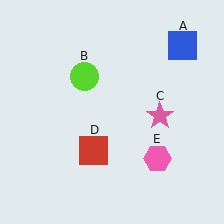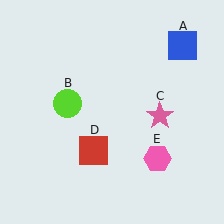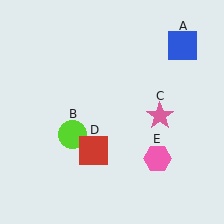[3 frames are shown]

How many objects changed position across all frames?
1 object changed position: lime circle (object B).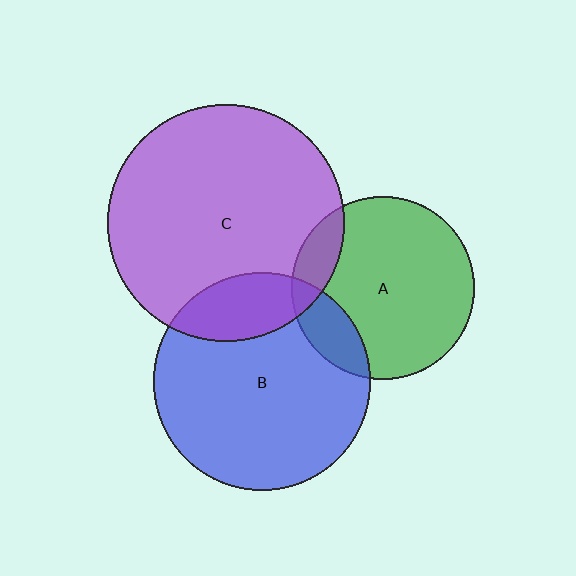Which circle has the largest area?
Circle C (purple).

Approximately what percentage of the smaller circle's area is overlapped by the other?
Approximately 15%.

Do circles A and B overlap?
Yes.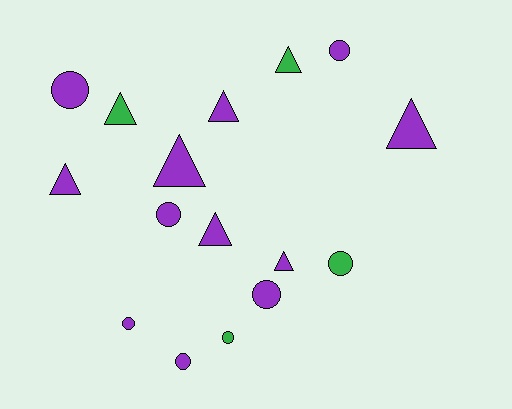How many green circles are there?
There are 2 green circles.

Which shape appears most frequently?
Circle, with 8 objects.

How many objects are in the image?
There are 16 objects.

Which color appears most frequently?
Purple, with 12 objects.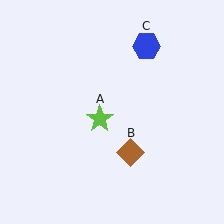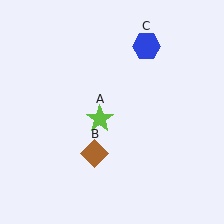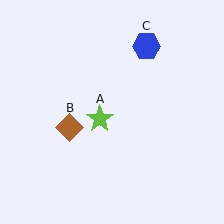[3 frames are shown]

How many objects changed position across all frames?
1 object changed position: brown diamond (object B).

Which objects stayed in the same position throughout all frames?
Lime star (object A) and blue hexagon (object C) remained stationary.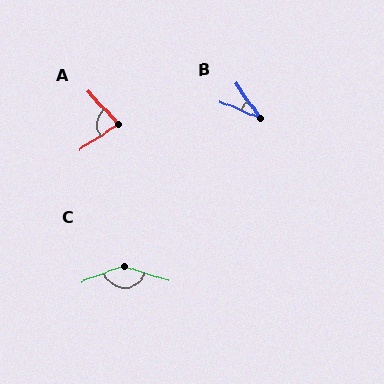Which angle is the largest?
C, at approximately 142 degrees.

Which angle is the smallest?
B, at approximately 32 degrees.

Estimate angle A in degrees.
Approximately 81 degrees.